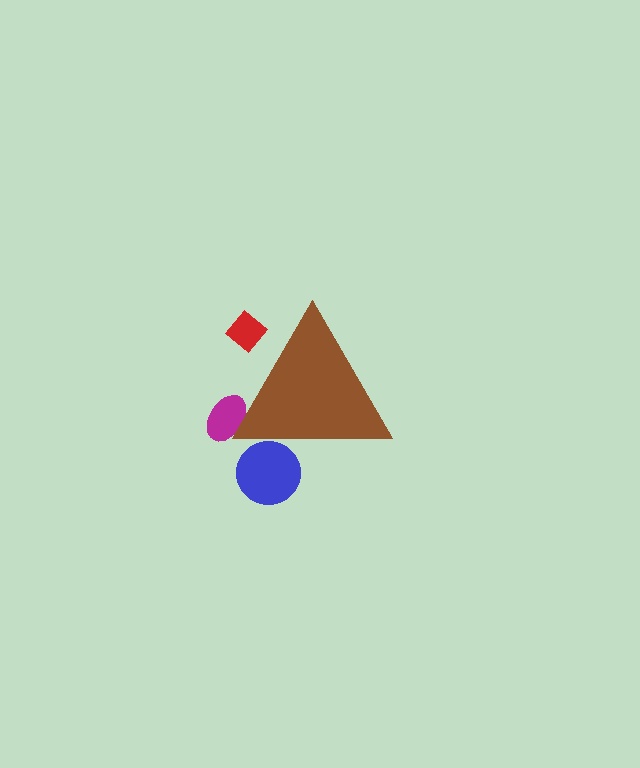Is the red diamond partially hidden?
Yes, the red diamond is partially hidden behind the brown triangle.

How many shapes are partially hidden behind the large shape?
3 shapes are partially hidden.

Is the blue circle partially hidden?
Yes, the blue circle is partially hidden behind the brown triangle.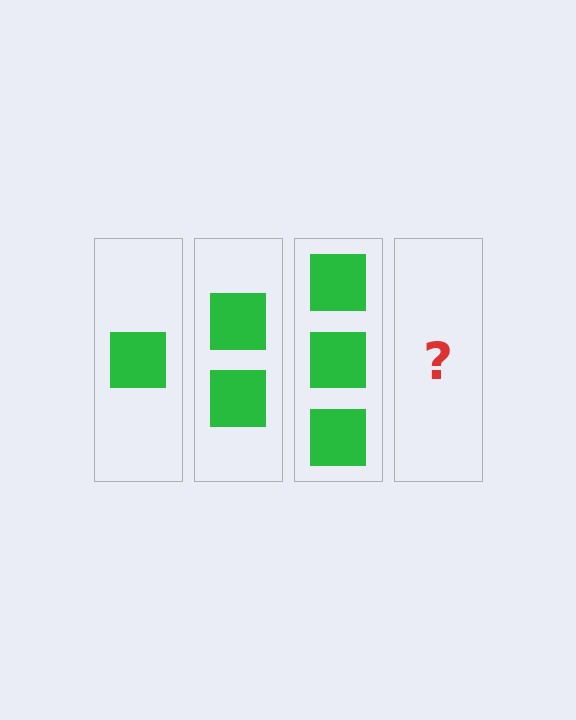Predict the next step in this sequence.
The next step is 4 squares.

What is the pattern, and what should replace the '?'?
The pattern is that each step adds one more square. The '?' should be 4 squares.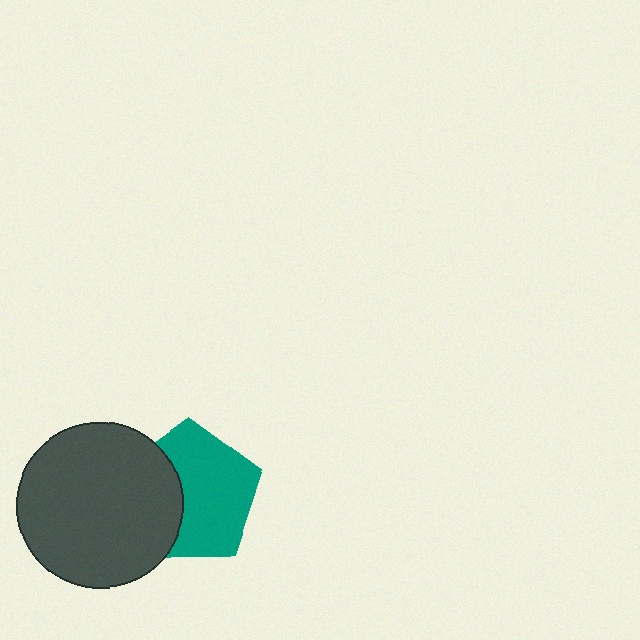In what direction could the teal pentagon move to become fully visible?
The teal pentagon could move right. That would shift it out from behind the dark gray circle entirely.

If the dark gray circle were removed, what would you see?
You would see the complete teal pentagon.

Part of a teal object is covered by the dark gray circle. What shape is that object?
It is a pentagon.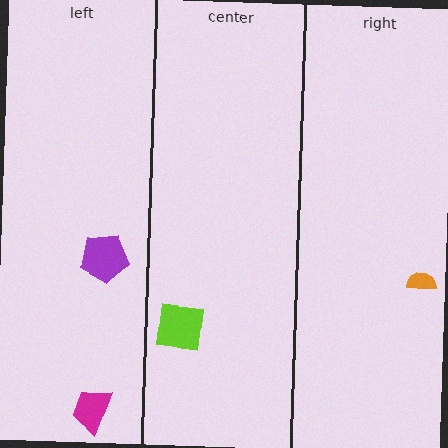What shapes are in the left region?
The magenta trapezoid, the purple pentagon.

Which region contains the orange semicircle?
The right region.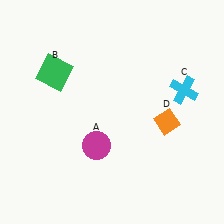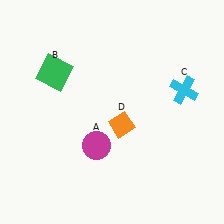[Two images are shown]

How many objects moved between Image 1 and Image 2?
1 object moved between the two images.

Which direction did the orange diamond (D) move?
The orange diamond (D) moved left.